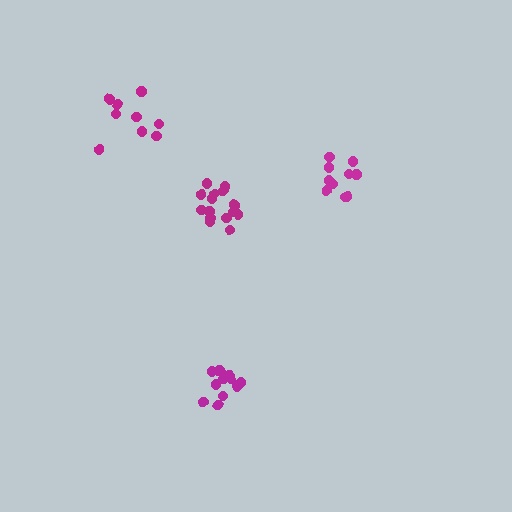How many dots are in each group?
Group 1: 13 dots, Group 2: 15 dots, Group 3: 10 dots, Group 4: 9 dots (47 total).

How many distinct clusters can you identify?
There are 4 distinct clusters.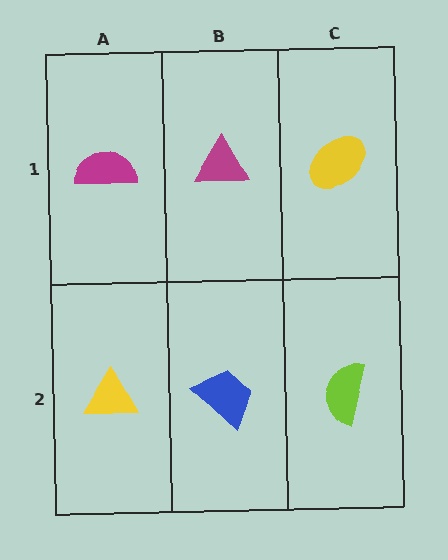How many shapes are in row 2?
3 shapes.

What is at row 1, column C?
A yellow ellipse.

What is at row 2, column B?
A blue trapezoid.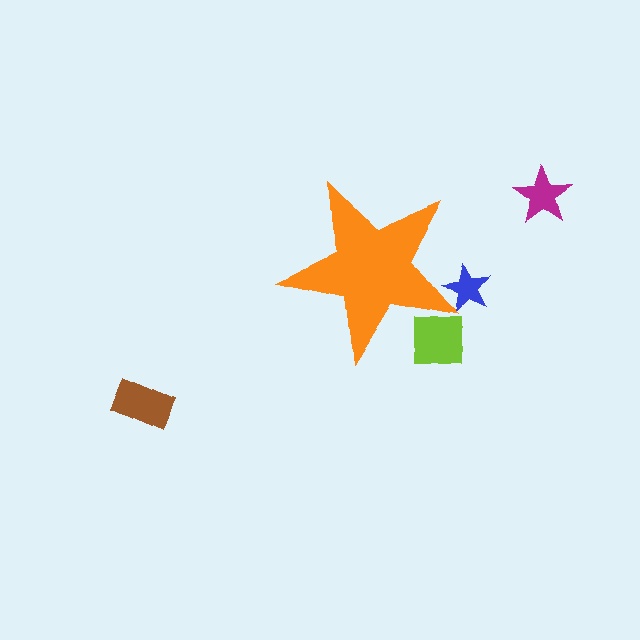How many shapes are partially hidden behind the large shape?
2 shapes are partially hidden.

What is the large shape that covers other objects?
An orange star.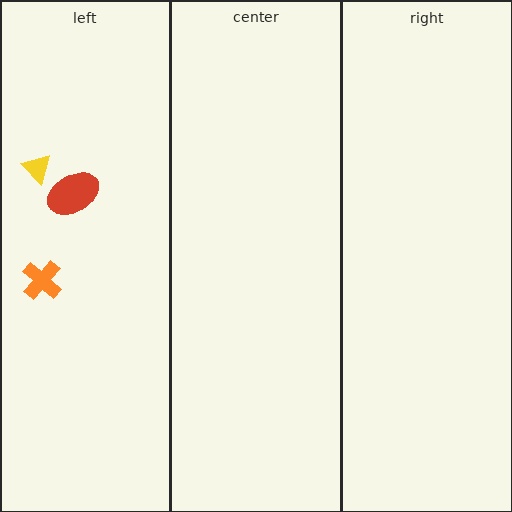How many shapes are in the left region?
3.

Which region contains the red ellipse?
The left region.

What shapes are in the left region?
The orange cross, the yellow triangle, the red ellipse.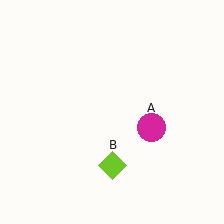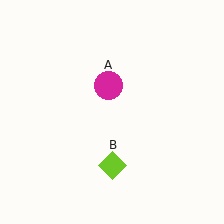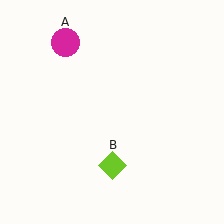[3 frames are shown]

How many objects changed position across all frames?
1 object changed position: magenta circle (object A).